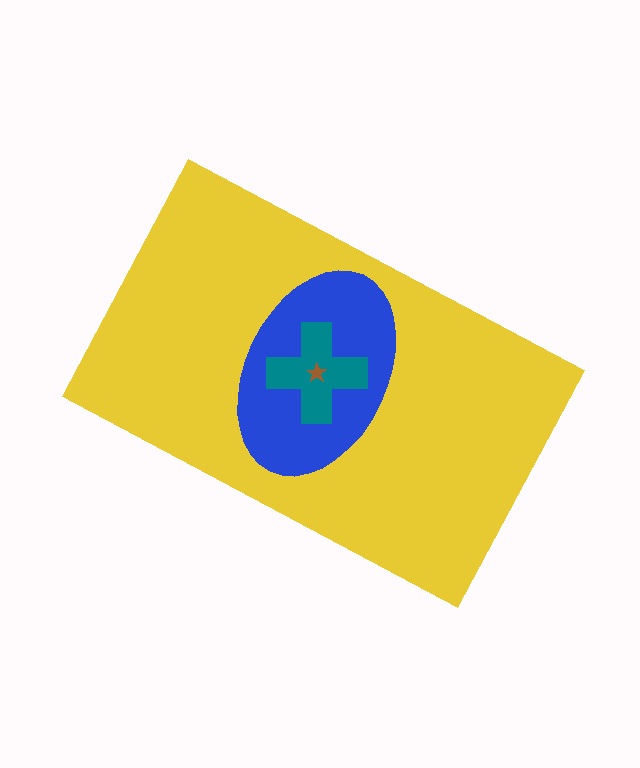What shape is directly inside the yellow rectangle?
The blue ellipse.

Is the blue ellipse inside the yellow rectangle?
Yes.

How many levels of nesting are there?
4.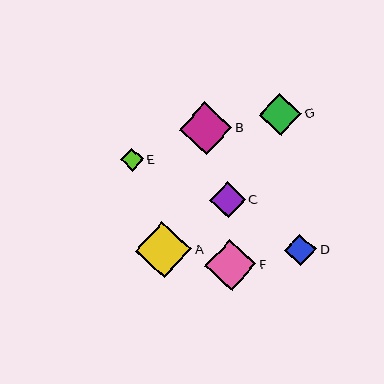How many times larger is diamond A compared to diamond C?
Diamond A is approximately 1.6 times the size of diamond C.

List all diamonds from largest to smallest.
From largest to smallest: A, B, F, G, C, D, E.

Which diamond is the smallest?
Diamond E is the smallest with a size of approximately 23 pixels.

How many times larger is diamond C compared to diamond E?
Diamond C is approximately 1.6 times the size of diamond E.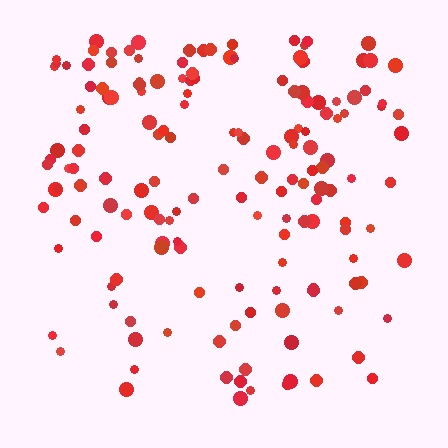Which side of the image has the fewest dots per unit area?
The bottom.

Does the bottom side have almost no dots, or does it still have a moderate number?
Still a moderate number, just noticeably fewer than the top.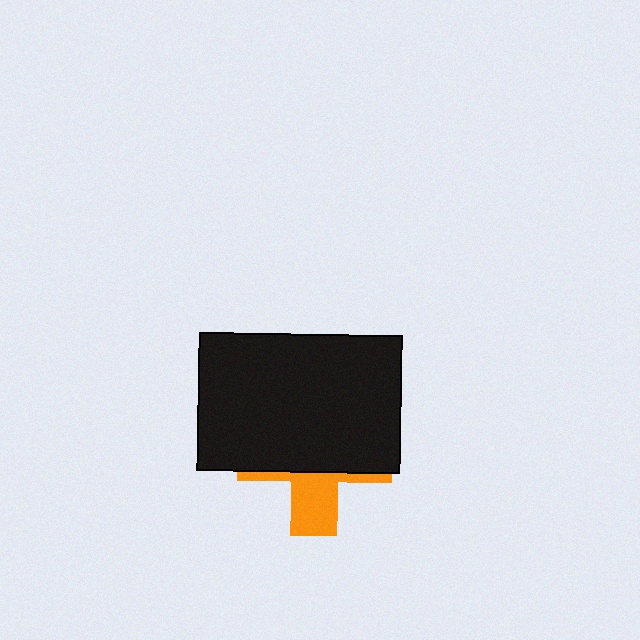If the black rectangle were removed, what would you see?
You would see the complete orange cross.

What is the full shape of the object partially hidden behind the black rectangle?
The partially hidden object is an orange cross.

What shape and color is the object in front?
The object in front is a black rectangle.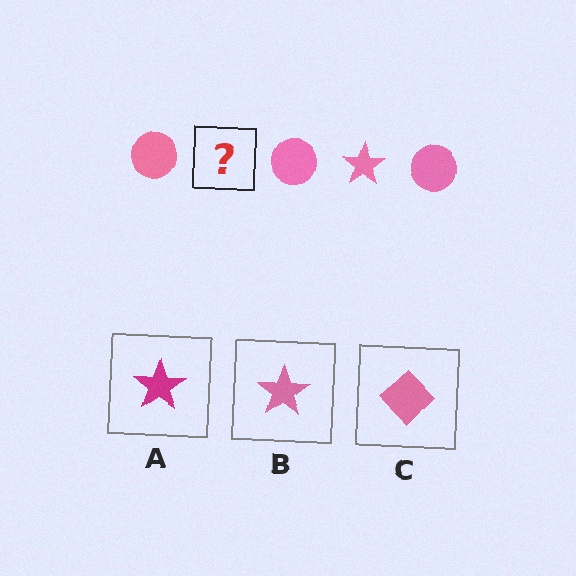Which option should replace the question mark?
Option B.